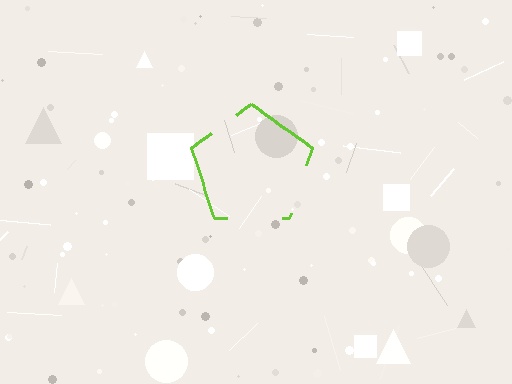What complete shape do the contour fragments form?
The contour fragments form a pentagon.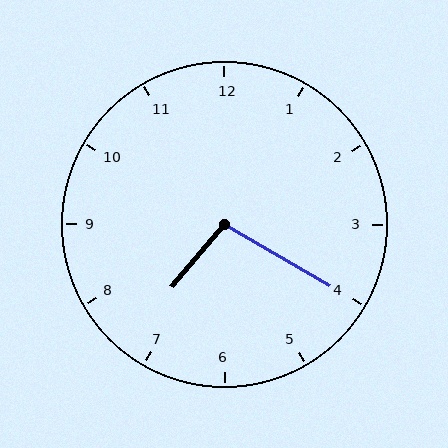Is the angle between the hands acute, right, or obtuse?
It is obtuse.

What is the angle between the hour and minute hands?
Approximately 100 degrees.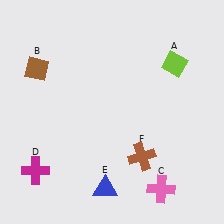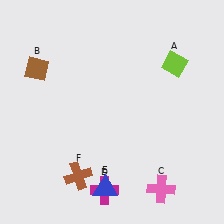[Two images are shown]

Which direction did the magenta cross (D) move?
The magenta cross (D) moved right.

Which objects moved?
The objects that moved are: the magenta cross (D), the brown cross (F).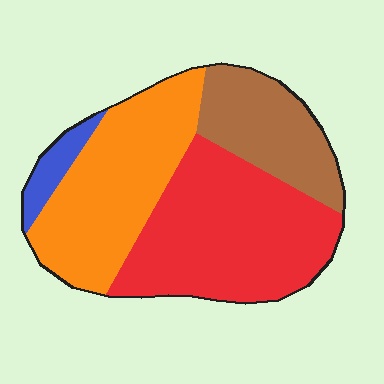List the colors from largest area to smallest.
From largest to smallest: red, orange, brown, blue.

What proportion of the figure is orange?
Orange covers about 35% of the figure.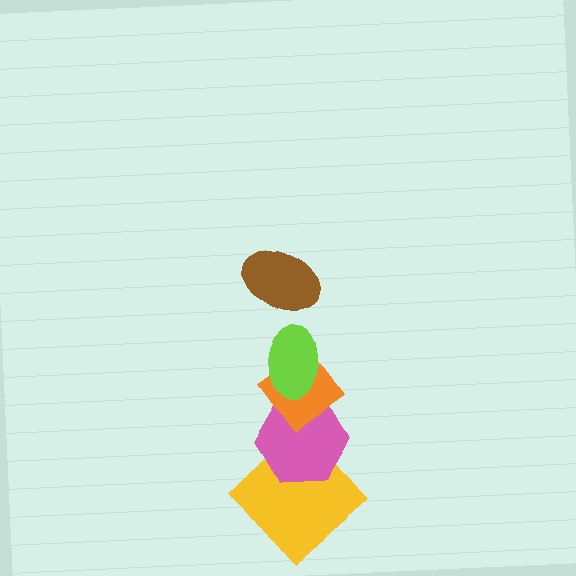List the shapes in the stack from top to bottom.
From top to bottom: the brown ellipse, the lime ellipse, the orange diamond, the pink hexagon, the yellow diamond.